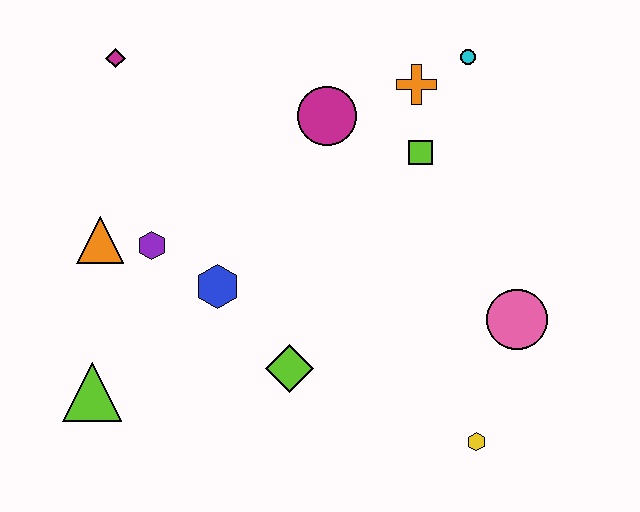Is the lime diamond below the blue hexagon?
Yes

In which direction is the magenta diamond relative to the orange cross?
The magenta diamond is to the left of the orange cross.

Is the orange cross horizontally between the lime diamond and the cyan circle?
Yes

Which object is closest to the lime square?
The orange cross is closest to the lime square.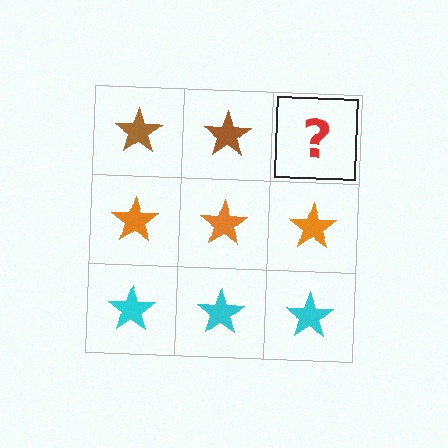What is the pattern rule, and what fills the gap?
The rule is that each row has a consistent color. The gap should be filled with a brown star.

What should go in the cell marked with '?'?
The missing cell should contain a brown star.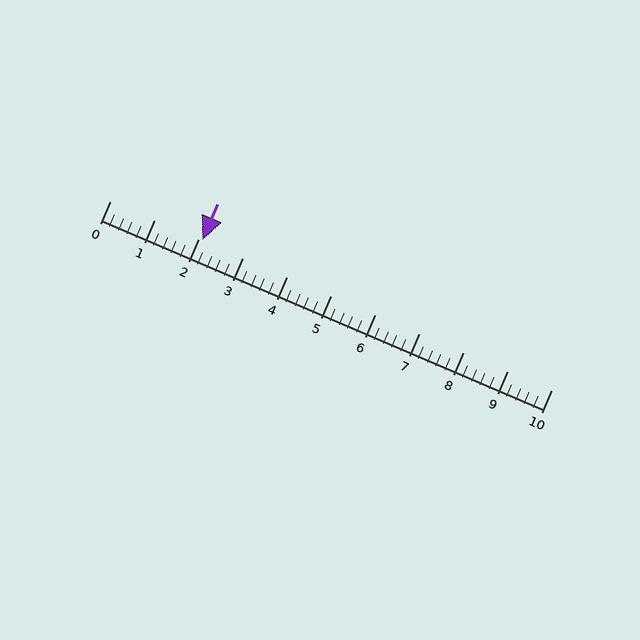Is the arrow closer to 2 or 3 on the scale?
The arrow is closer to 2.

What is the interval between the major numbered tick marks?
The major tick marks are spaced 1 units apart.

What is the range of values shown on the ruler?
The ruler shows values from 0 to 10.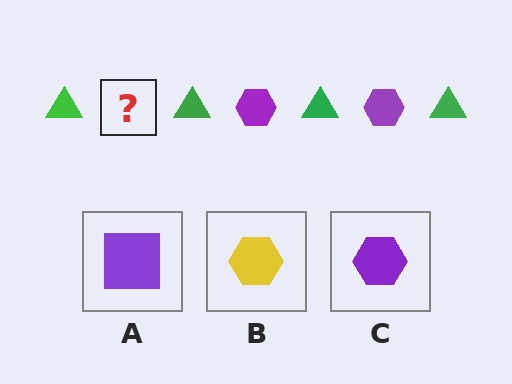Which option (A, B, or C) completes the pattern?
C.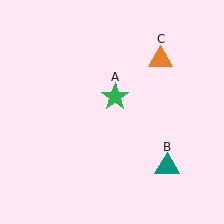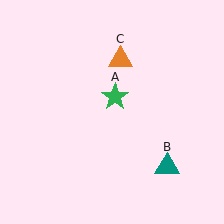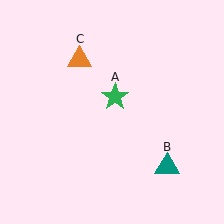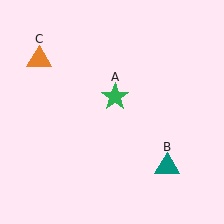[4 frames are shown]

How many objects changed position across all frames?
1 object changed position: orange triangle (object C).